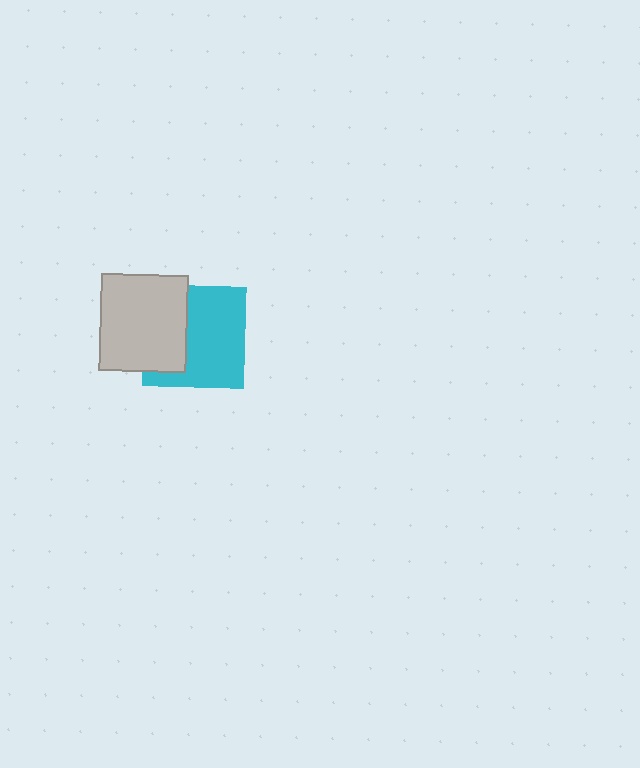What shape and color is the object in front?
The object in front is a light gray rectangle.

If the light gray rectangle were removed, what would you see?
You would see the complete cyan square.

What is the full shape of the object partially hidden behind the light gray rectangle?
The partially hidden object is a cyan square.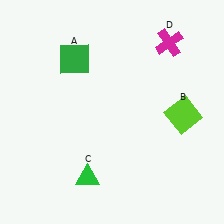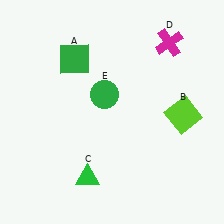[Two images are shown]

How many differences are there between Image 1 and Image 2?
There is 1 difference between the two images.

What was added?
A green circle (E) was added in Image 2.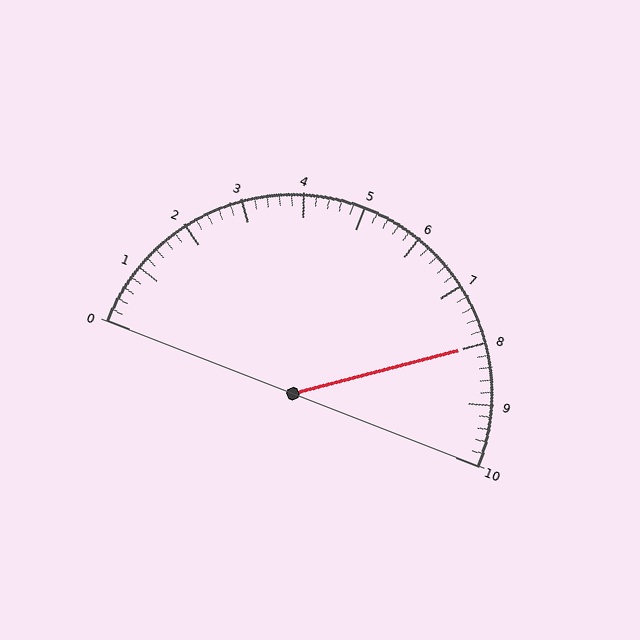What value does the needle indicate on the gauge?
The needle indicates approximately 8.0.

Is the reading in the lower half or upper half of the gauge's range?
The reading is in the upper half of the range (0 to 10).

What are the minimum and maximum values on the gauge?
The gauge ranges from 0 to 10.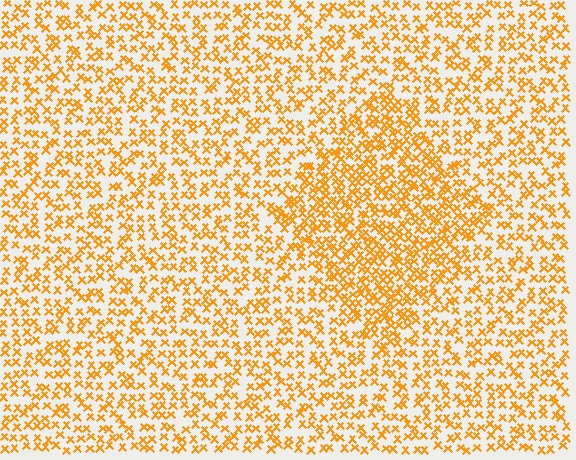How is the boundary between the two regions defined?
The boundary is defined by a change in element density (approximately 1.7x ratio). All elements are the same color, size, and shape.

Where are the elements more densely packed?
The elements are more densely packed inside the diamond boundary.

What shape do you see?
I see a diamond.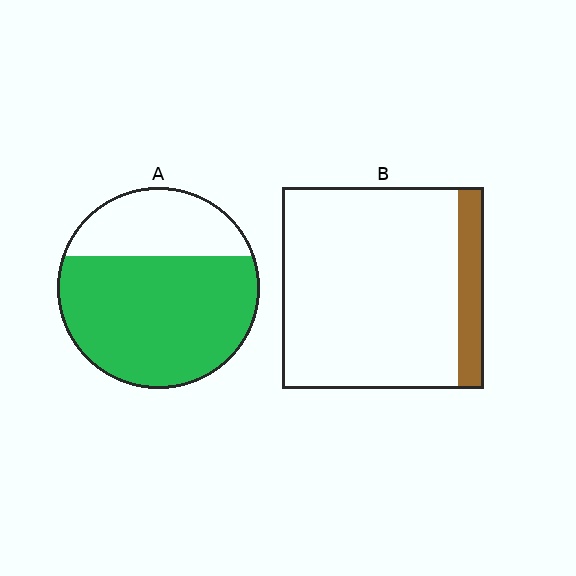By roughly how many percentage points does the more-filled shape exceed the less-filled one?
By roughly 55 percentage points (A over B).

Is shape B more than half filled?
No.